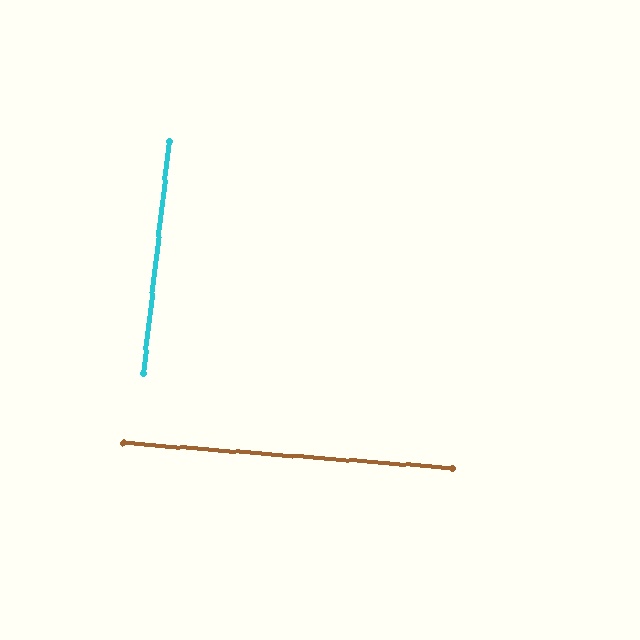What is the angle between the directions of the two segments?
Approximately 88 degrees.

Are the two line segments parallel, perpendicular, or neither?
Perpendicular — they meet at approximately 88°.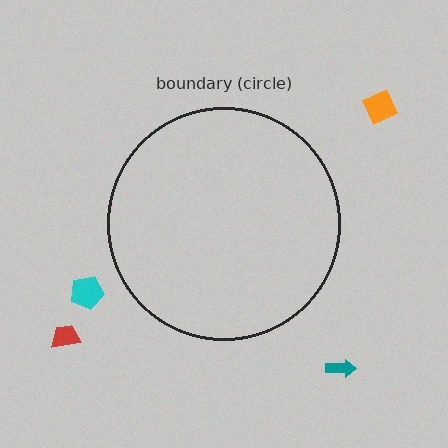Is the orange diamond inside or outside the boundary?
Outside.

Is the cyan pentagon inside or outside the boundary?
Outside.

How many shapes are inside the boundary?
0 inside, 4 outside.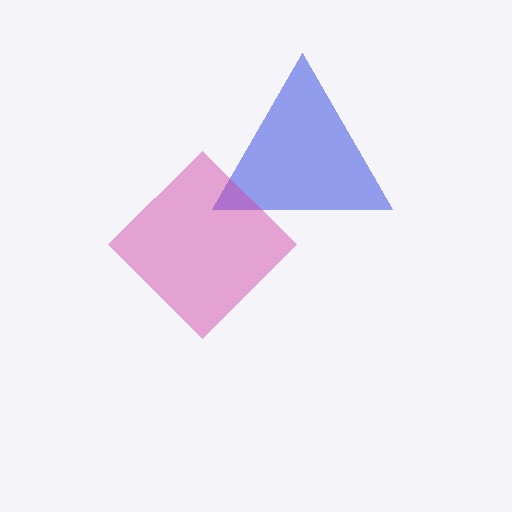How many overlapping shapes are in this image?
There are 2 overlapping shapes in the image.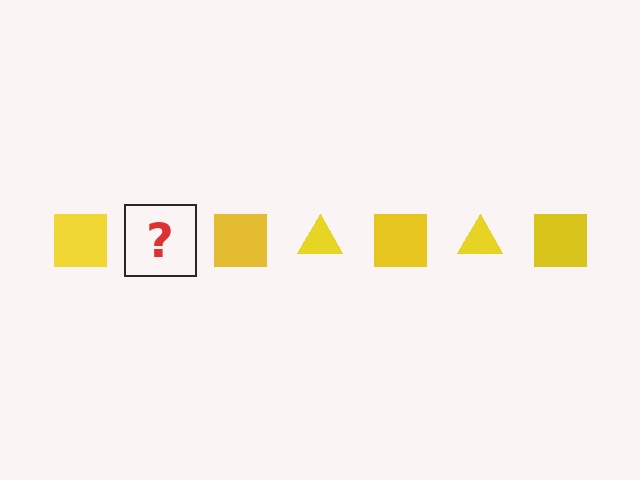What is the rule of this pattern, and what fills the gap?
The rule is that the pattern cycles through square, triangle shapes in yellow. The gap should be filled with a yellow triangle.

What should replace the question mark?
The question mark should be replaced with a yellow triangle.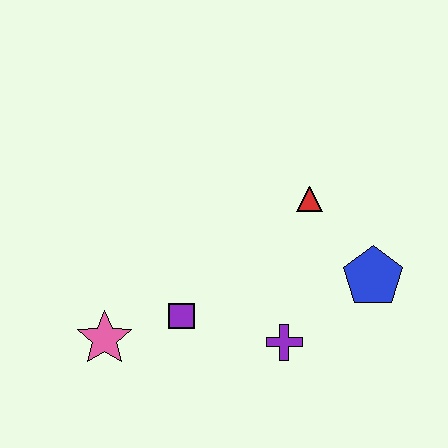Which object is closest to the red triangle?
The blue pentagon is closest to the red triangle.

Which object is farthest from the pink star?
The blue pentagon is farthest from the pink star.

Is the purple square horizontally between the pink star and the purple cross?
Yes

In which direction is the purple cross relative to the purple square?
The purple cross is to the right of the purple square.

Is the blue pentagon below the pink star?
No